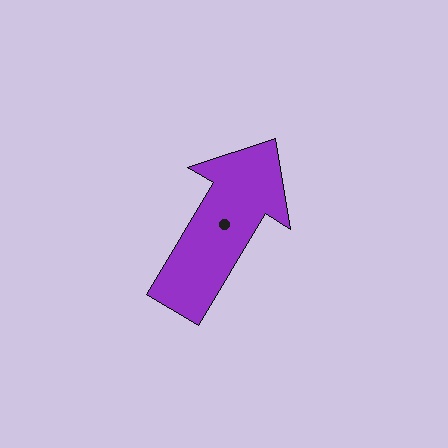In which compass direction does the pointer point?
Northeast.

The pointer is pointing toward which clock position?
Roughly 1 o'clock.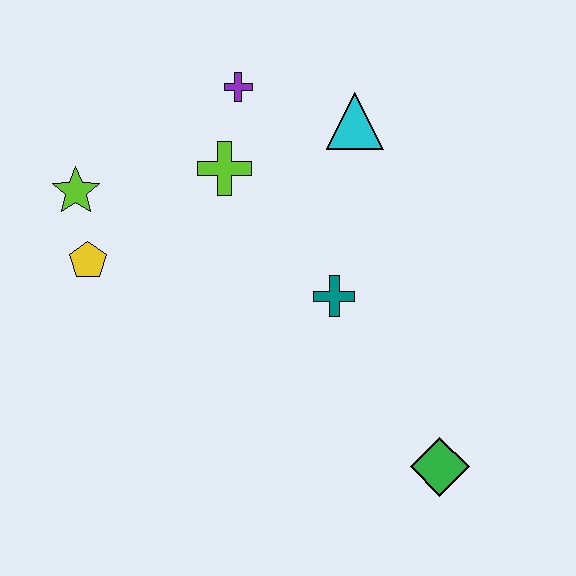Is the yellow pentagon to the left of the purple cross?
Yes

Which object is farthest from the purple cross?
The green diamond is farthest from the purple cross.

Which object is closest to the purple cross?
The lime cross is closest to the purple cross.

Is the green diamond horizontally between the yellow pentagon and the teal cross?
No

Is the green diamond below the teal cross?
Yes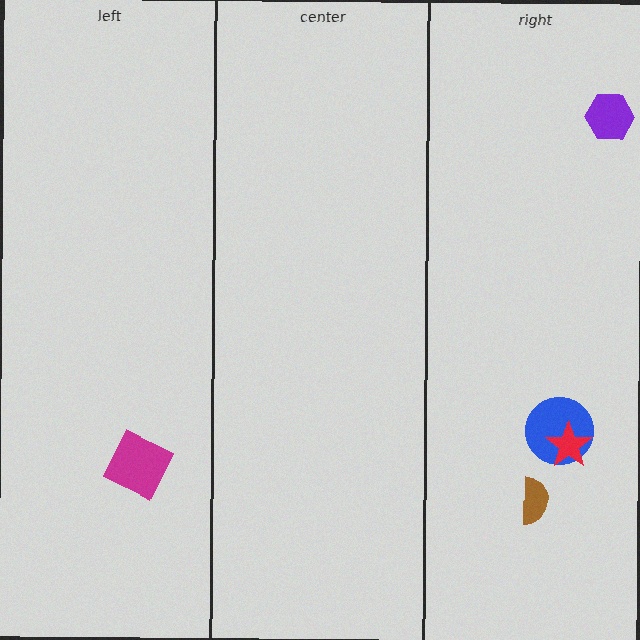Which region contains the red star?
The right region.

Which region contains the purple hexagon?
The right region.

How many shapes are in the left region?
1.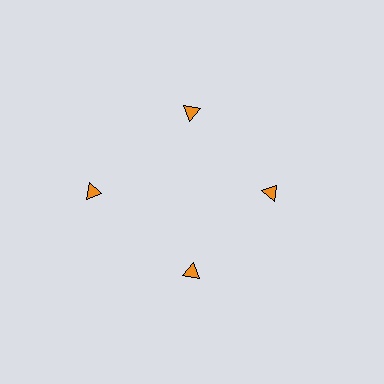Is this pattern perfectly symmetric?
No. The 4 orange triangles are arranged in a ring, but one element near the 9 o'clock position is pushed outward from the center, breaking the 4-fold rotational symmetry.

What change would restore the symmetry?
The symmetry would be restored by moving it inward, back onto the ring so that all 4 triangles sit at equal angles and equal distance from the center.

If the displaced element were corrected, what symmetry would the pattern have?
It would have 4-fold rotational symmetry — the pattern would map onto itself every 90 degrees.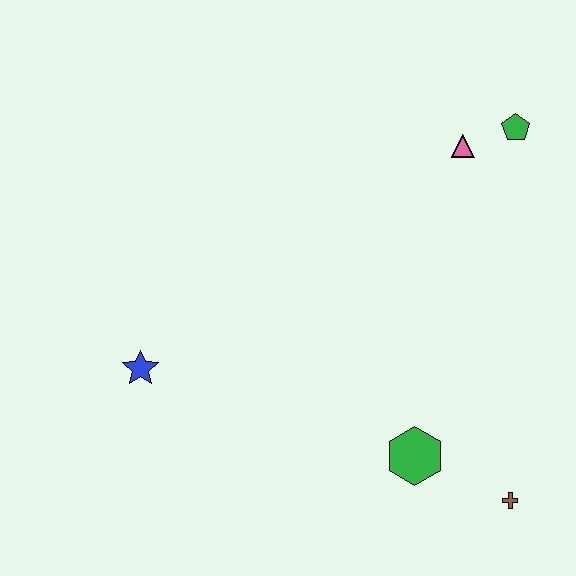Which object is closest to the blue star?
The green hexagon is closest to the blue star.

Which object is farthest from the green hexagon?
The green pentagon is farthest from the green hexagon.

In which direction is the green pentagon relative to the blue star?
The green pentagon is to the right of the blue star.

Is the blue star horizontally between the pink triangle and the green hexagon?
No